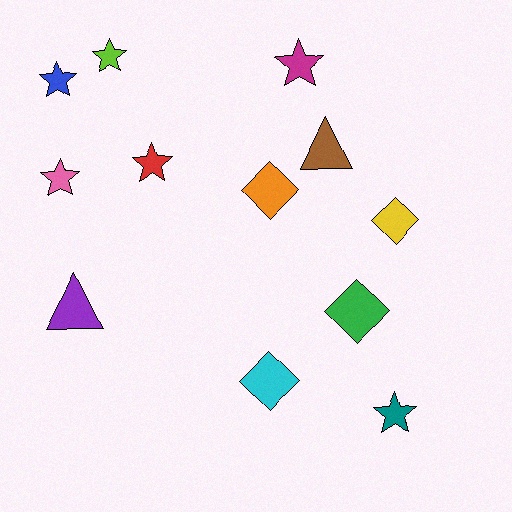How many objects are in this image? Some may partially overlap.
There are 12 objects.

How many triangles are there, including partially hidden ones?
There are 2 triangles.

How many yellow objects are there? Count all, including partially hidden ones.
There is 1 yellow object.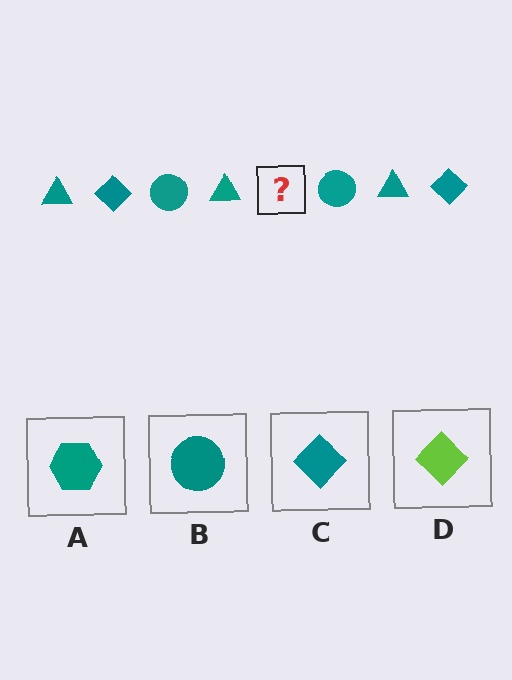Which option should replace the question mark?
Option C.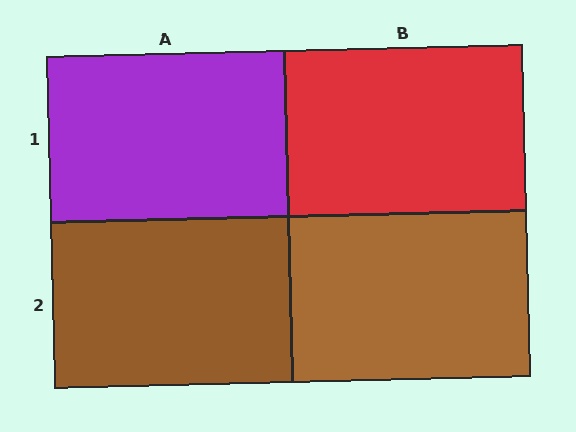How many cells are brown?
2 cells are brown.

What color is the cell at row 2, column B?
Brown.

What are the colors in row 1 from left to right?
Purple, red.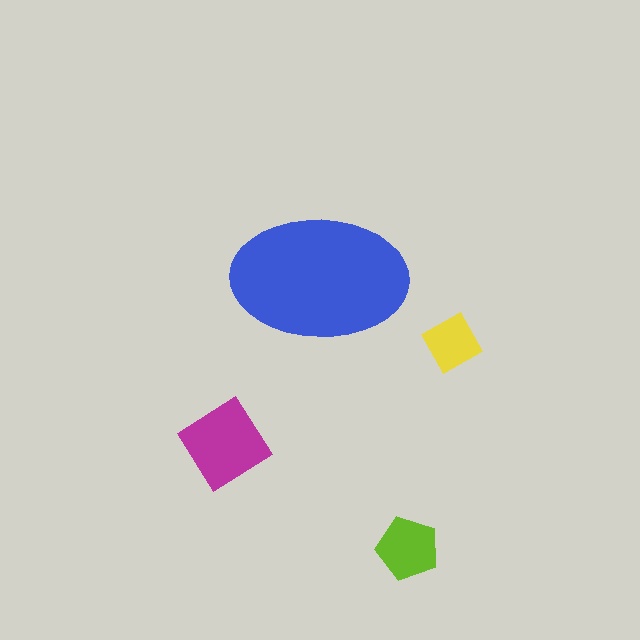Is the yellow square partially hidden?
No, the yellow square is fully visible.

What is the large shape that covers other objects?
A blue ellipse.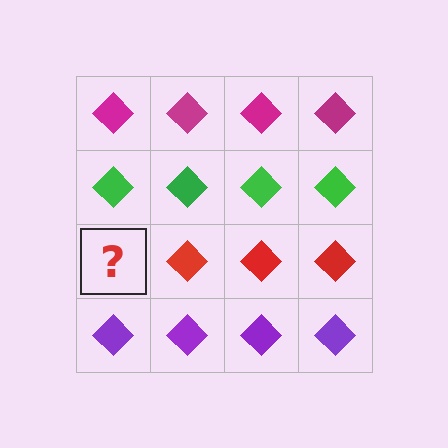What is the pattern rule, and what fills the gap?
The rule is that each row has a consistent color. The gap should be filled with a red diamond.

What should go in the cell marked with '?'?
The missing cell should contain a red diamond.